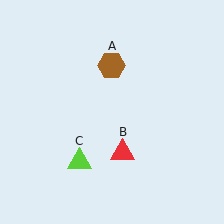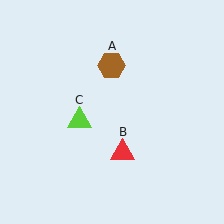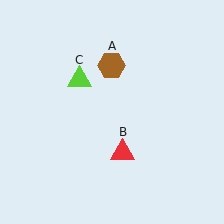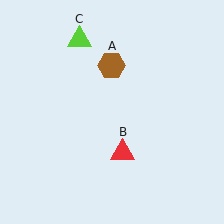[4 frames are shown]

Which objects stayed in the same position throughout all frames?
Brown hexagon (object A) and red triangle (object B) remained stationary.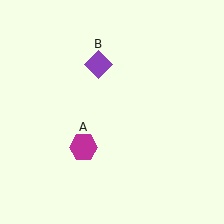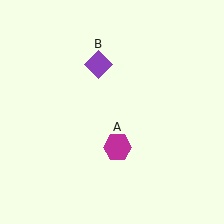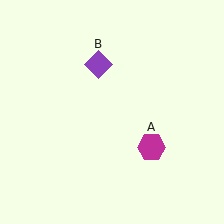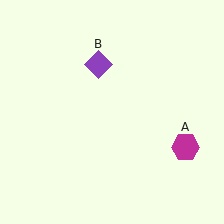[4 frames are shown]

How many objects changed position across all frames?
1 object changed position: magenta hexagon (object A).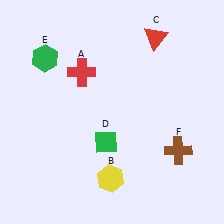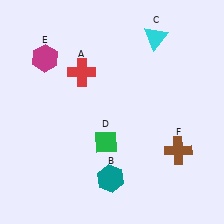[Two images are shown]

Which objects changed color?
B changed from yellow to teal. C changed from red to cyan. E changed from green to magenta.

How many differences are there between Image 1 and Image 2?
There are 3 differences between the two images.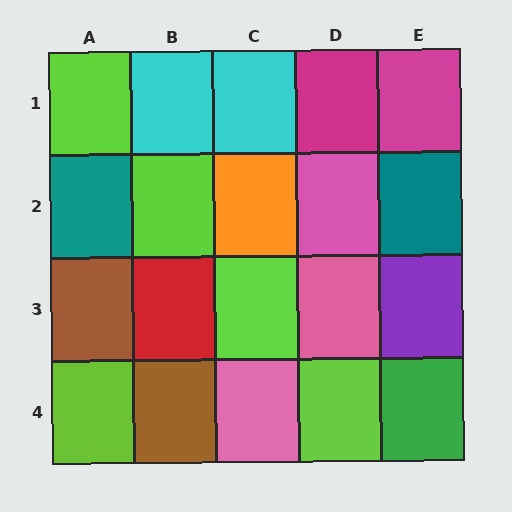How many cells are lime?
5 cells are lime.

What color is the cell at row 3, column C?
Lime.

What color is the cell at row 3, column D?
Pink.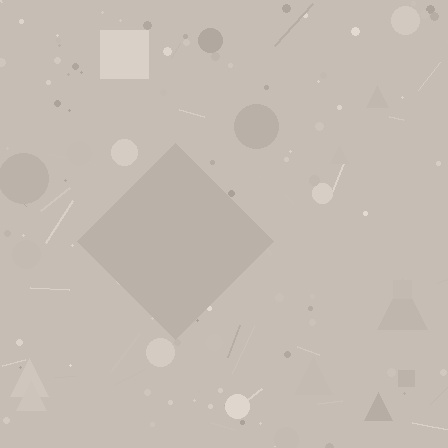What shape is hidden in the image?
A diamond is hidden in the image.